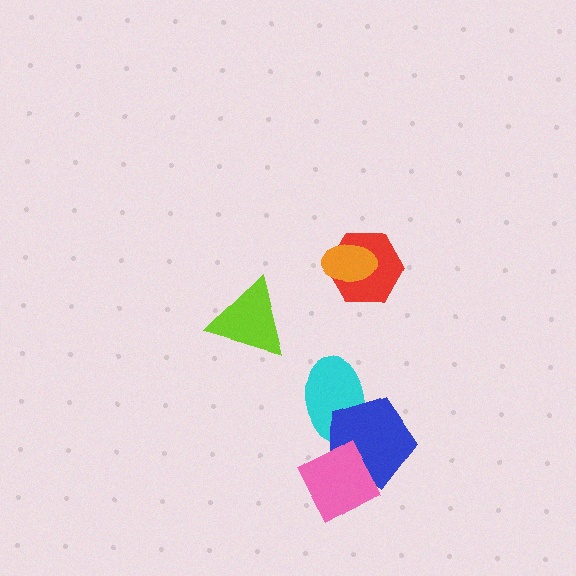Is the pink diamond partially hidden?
No, no other shape covers it.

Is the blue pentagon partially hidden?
Yes, it is partially covered by another shape.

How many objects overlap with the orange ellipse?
1 object overlaps with the orange ellipse.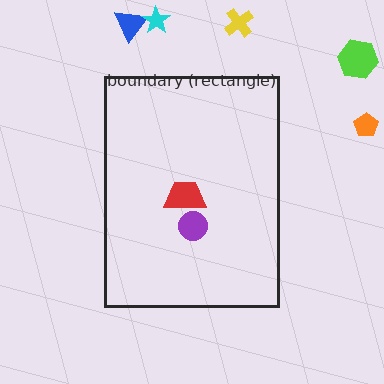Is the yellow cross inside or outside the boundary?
Outside.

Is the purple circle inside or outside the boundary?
Inside.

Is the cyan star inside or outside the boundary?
Outside.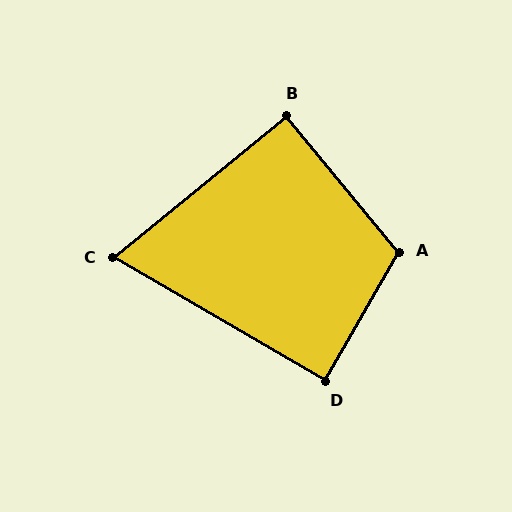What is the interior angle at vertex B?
Approximately 90 degrees (approximately right).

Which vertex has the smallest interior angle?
C, at approximately 69 degrees.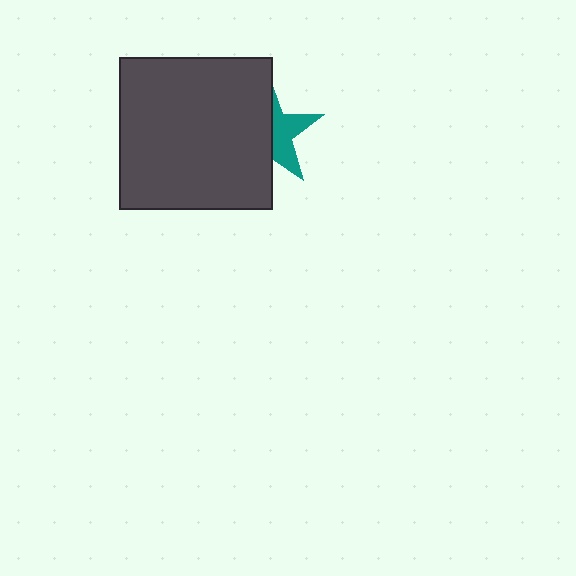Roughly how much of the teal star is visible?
A small part of it is visible (roughly 42%).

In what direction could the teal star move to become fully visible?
The teal star could move right. That would shift it out from behind the dark gray square entirely.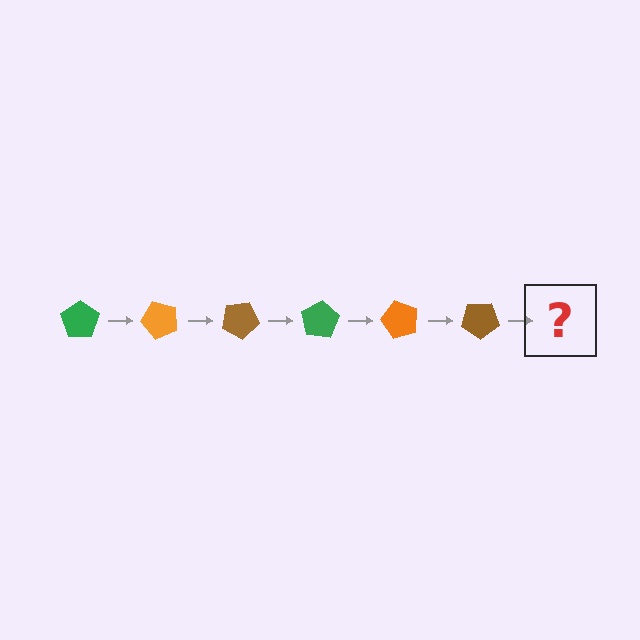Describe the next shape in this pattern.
It should be a green pentagon, rotated 300 degrees from the start.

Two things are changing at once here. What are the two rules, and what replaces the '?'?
The two rules are that it rotates 50 degrees each step and the color cycles through green, orange, and brown. The '?' should be a green pentagon, rotated 300 degrees from the start.